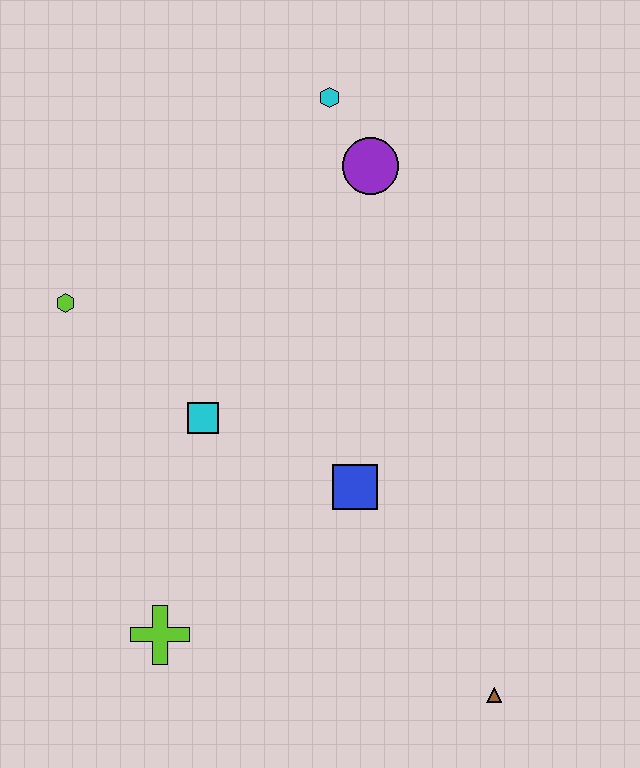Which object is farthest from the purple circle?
The brown triangle is farthest from the purple circle.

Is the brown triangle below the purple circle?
Yes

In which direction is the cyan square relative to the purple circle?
The cyan square is below the purple circle.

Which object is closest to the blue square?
The cyan square is closest to the blue square.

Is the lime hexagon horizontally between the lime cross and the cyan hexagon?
No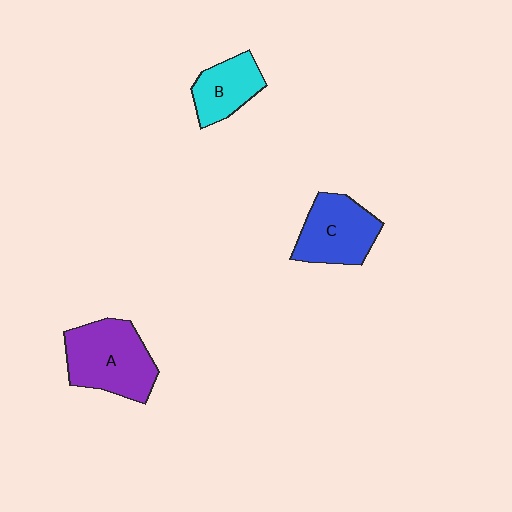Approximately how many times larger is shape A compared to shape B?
Approximately 1.6 times.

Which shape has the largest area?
Shape A (purple).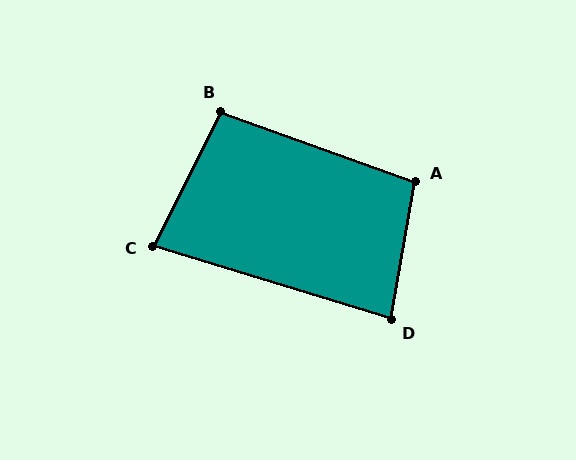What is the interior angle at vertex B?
Approximately 97 degrees (obtuse).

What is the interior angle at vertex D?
Approximately 83 degrees (acute).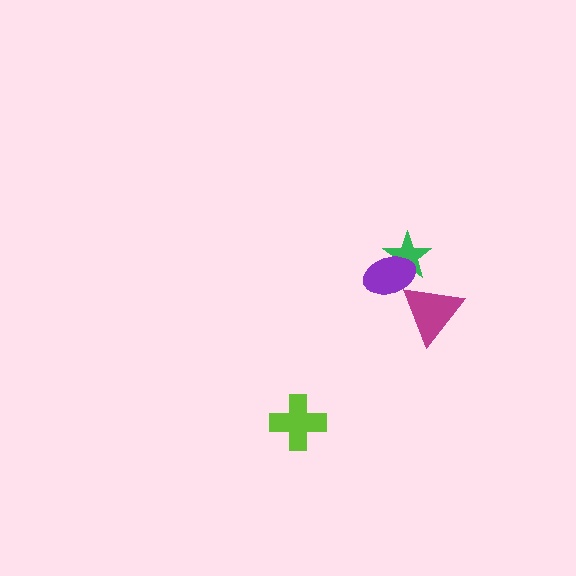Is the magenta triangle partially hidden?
Yes, it is partially covered by another shape.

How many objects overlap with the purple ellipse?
2 objects overlap with the purple ellipse.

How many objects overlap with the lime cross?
0 objects overlap with the lime cross.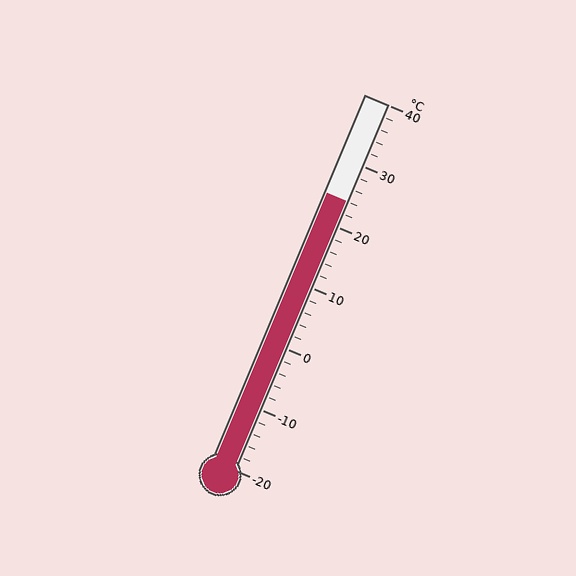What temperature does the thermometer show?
The thermometer shows approximately 24°C.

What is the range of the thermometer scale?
The thermometer scale ranges from -20°C to 40°C.